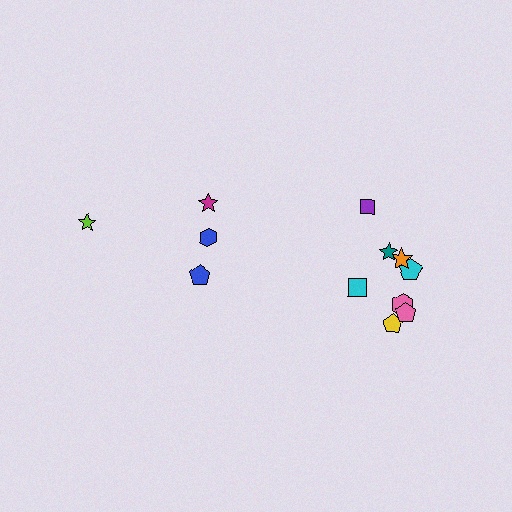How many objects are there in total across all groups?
There are 12 objects.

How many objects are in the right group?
There are 8 objects.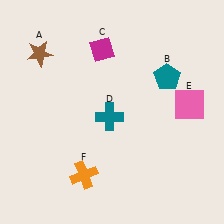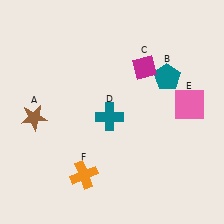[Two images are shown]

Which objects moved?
The objects that moved are: the brown star (A), the magenta diamond (C).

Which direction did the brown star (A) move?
The brown star (A) moved down.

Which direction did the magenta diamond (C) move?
The magenta diamond (C) moved right.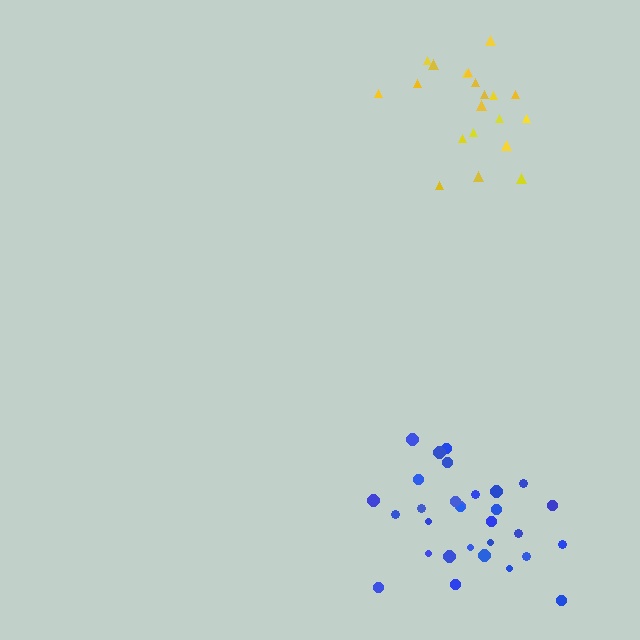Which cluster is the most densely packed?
Blue.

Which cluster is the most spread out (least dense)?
Yellow.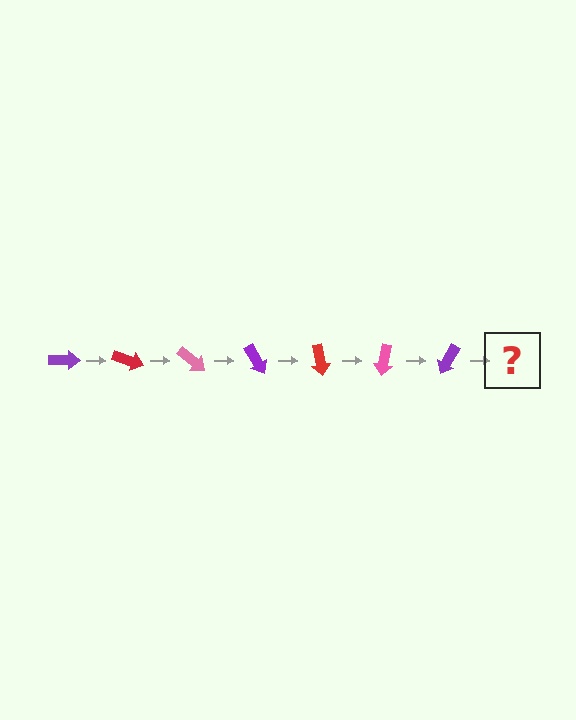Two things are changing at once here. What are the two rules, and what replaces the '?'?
The two rules are that it rotates 20 degrees each step and the color cycles through purple, red, and pink. The '?' should be a red arrow, rotated 140 degrees from the start.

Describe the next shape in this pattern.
It should be a red arrow, rotated 140 degrees from the start.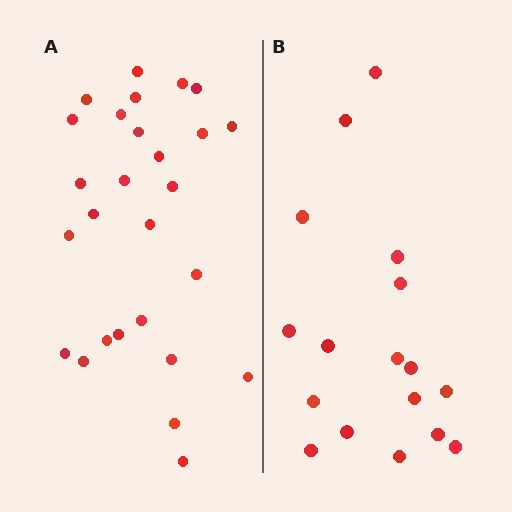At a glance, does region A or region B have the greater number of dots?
Region A (the left region) has more dots.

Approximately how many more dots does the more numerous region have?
Region A has roughly 10 or so more dots than region B.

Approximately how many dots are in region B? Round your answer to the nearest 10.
About 20 dots. (The exact count is 17, which rounds to 20.)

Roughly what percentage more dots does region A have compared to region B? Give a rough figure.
About 60% more.